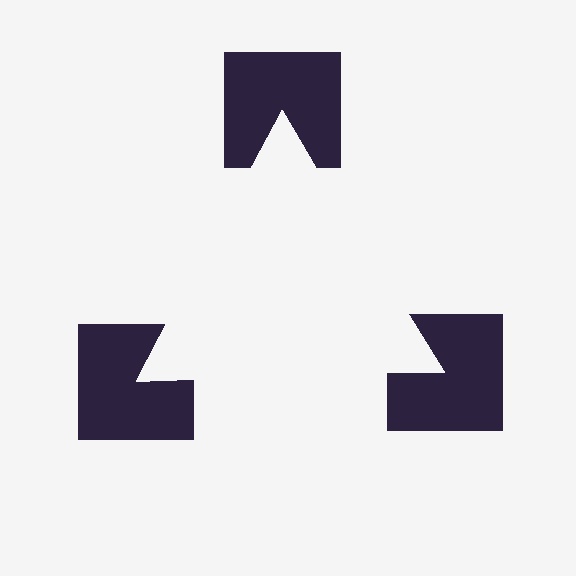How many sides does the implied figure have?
3 sides.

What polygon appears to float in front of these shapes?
An illusory triangle — its edges are inferred from the aligned wedge cuts in the notched squares, not physically drawn.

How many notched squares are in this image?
There are 3 — one at each vertex of the illusory triangle.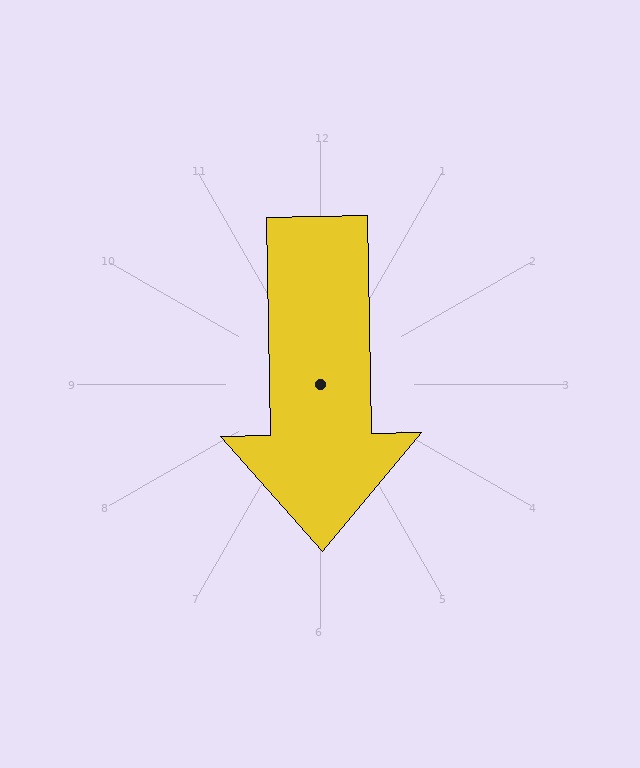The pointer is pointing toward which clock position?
Roughly 6 o'clock.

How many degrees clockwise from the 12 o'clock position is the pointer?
Approximately 179 degrees.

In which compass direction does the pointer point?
South.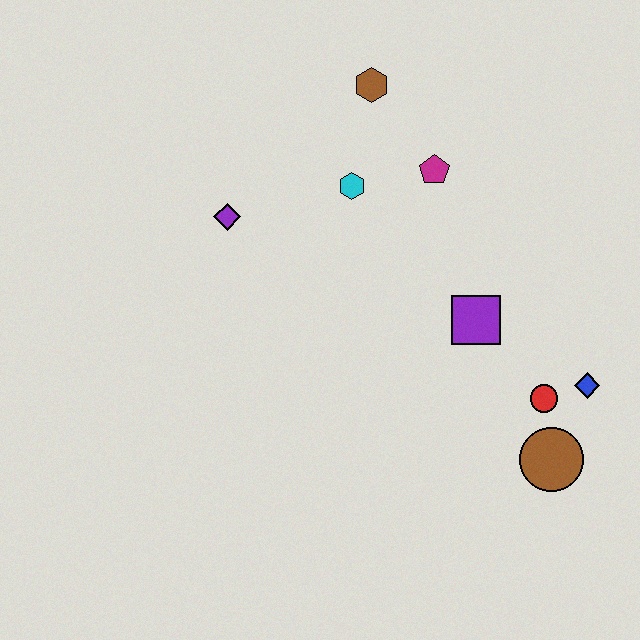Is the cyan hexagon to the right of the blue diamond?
No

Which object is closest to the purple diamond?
The cyan hexagon is closest to the purple diamond.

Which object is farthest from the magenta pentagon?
The brown circle is farthest from the magenta pentagon.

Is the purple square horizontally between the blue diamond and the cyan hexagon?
Yes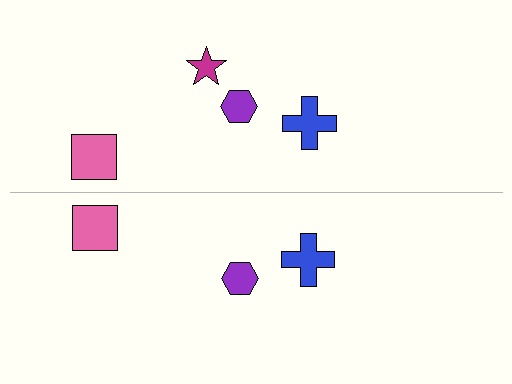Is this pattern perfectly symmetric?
No, the pattern is not perfectly symmetric. A magenta star is missing from the bottom side.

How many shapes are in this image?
There are 7 shapes in this image.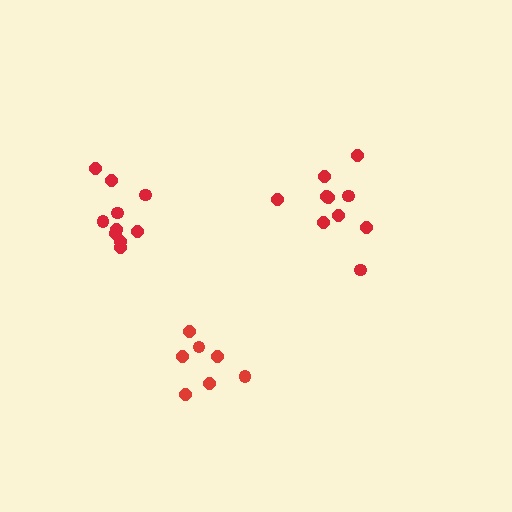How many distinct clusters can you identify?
There are 3 distinct clusters.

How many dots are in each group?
Group 1: 10 dots, Group 2: 7 dots, Group 3: 10 dots (27 total).